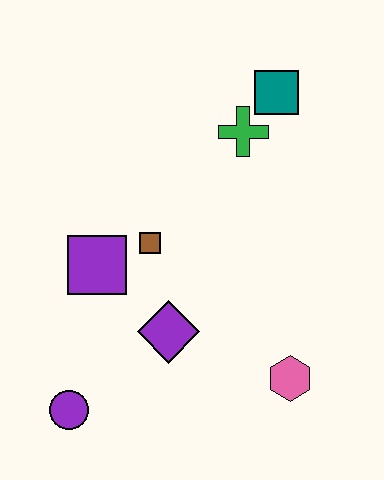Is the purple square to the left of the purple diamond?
Yes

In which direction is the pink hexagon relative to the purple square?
The pink hexagon is to the right of the purple square.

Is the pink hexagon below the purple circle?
No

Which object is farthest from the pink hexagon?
The teal square is farthest from the pink hexagon.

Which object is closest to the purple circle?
The purple diamond is closest to the purple circle.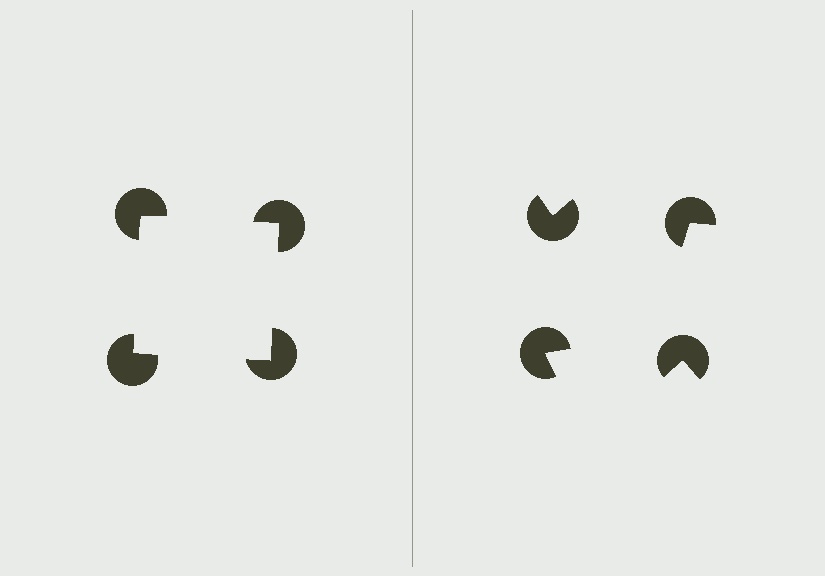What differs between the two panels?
The pac-man discs are positioned identically on both sides; only the wedge orientations differ. On the left they align to a square; on the right they are misaligned.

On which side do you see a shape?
An illusory square appears on the left side. On the right side the wedge cuts are rotated, so no coherent shape forms.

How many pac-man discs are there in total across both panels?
8 — 4 on each side.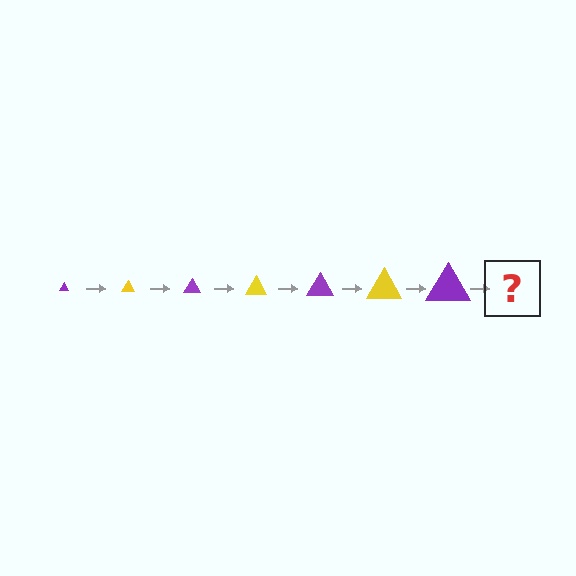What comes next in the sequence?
The next element should be a yellow triangle, larger than the previous one.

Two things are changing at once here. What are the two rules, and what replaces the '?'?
The two rules are that the triangle grows larger each step and the color cycles through purple and yellow. The '?' should be a yellow triangle, larger than the previous one.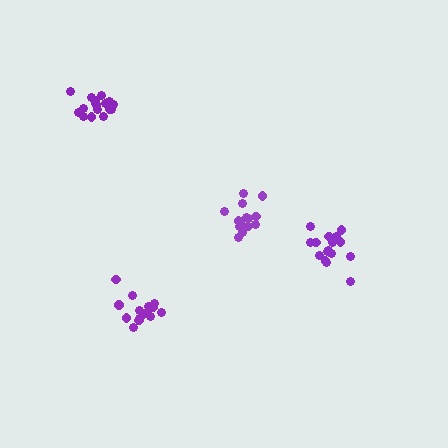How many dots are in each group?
Group 1: 19 dots, Group 2: 15 dots, Group 3: 16 dots, Group 4: 16 dots (66 total).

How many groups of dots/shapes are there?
There are 4 groups.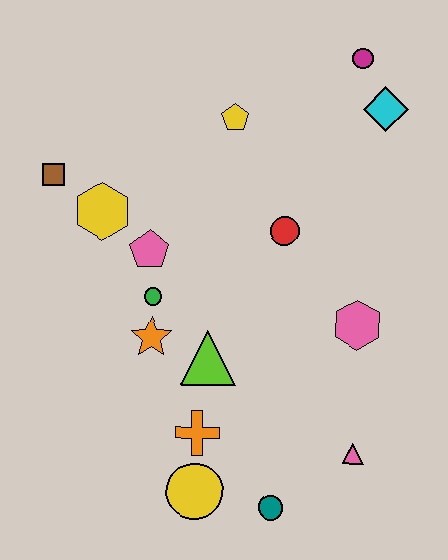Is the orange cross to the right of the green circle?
Yes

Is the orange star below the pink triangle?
No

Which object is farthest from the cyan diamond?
The yellow circle is farthest from the cyan diamond.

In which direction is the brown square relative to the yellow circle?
The brown square is above the yellow circle.